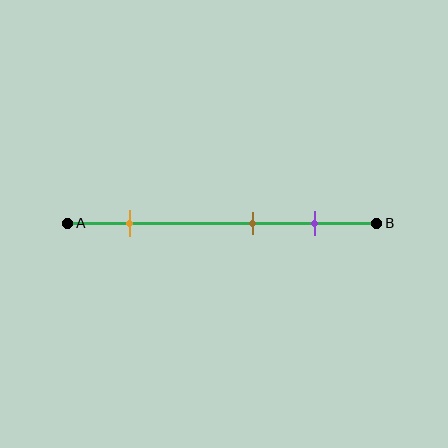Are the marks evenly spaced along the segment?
No, the marks are not evenly spaced.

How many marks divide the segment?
There are 3 marks dividing the segment.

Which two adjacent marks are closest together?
The brown and purple marks are the closest adjacent pair.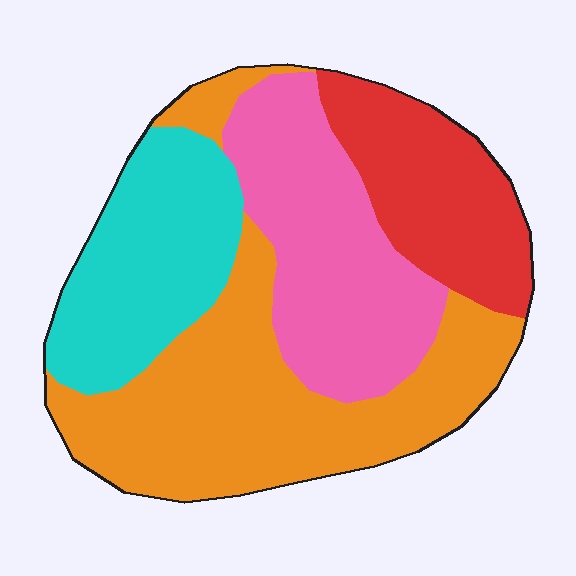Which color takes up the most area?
Orange, at roughly 35%.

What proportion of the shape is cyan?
Cyan takes up between a sixth and a third of the shape.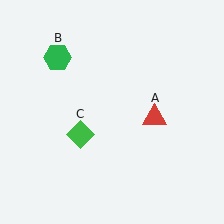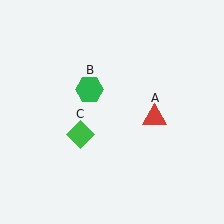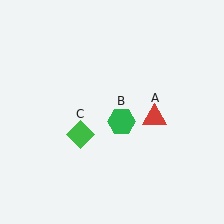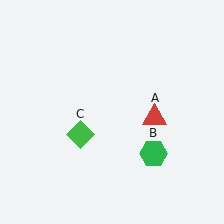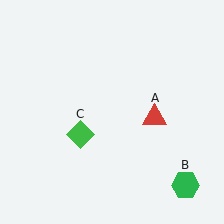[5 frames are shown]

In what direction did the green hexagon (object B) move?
The green hexagon (object B) moved down and to the right.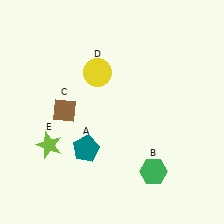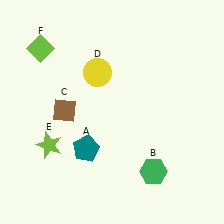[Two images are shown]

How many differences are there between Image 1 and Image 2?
There is 1 difference between the two images.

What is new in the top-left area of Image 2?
A lime diamond (F) was added in the top-left area of Image 2.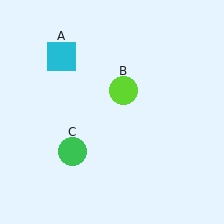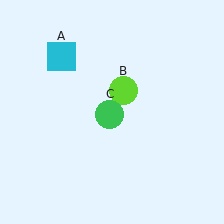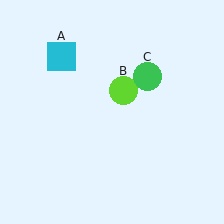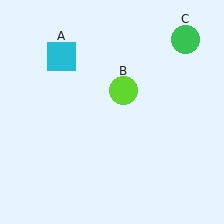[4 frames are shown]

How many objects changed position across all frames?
1 object changed position: green circle (object C).